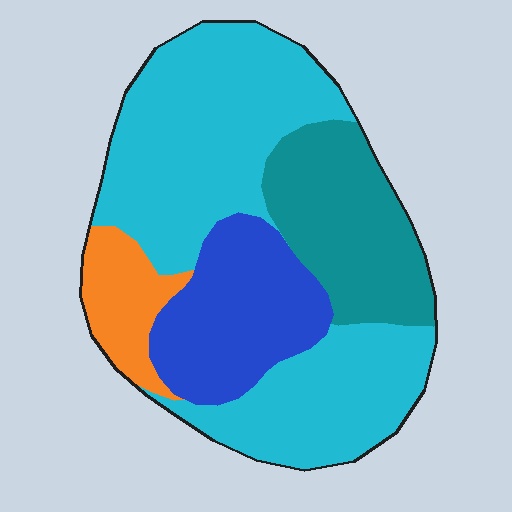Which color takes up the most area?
Cyan, at roughly 50%.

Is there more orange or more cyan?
Cyan.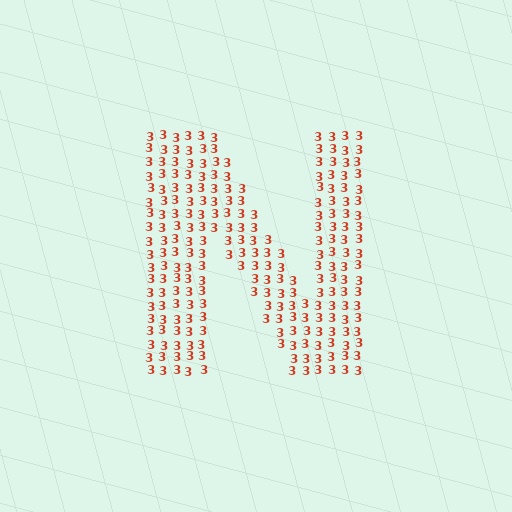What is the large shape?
The large shape is the letter N.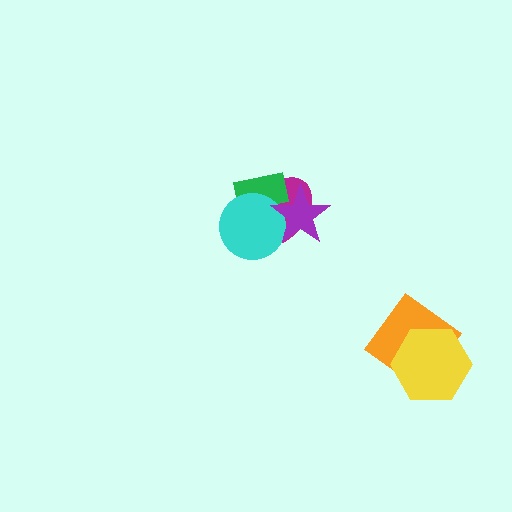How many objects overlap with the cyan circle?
3 objects overlap with the cyan circle.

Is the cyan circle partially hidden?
Yes, it is partially covered by another shape.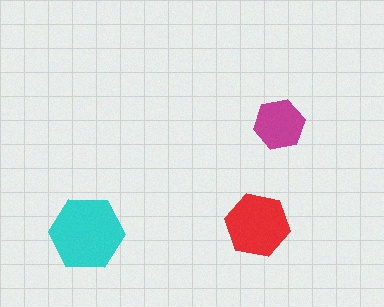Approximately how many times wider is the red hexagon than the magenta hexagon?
About 1.5 times wider.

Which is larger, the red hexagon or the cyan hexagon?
The cyan one.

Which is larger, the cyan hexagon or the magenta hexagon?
The cyan one.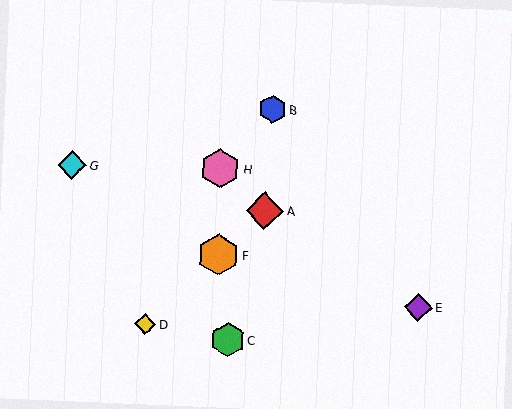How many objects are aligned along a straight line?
3 objects (A, D, F) are aligned along a straight line.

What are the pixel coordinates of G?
Object G is at (72, 165).